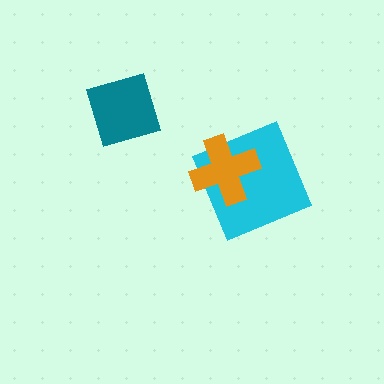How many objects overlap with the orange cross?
1 object overlaps with the orange cross.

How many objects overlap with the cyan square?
1 object overlaps with the cyan square.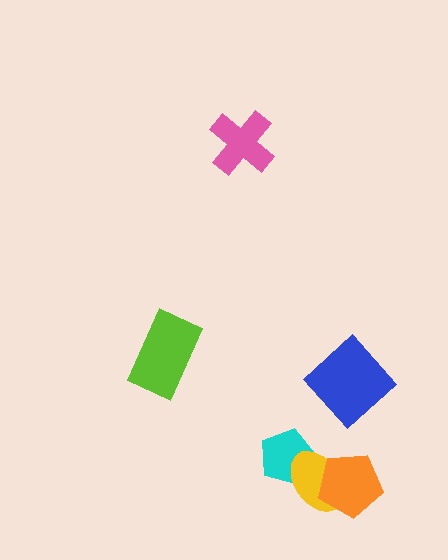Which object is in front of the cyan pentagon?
The yellow ellipse is in front of the cyan pentagon.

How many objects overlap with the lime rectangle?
0 objects overlap with the lime rectangle.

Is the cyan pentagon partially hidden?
Yes, it is partially covered by another shape.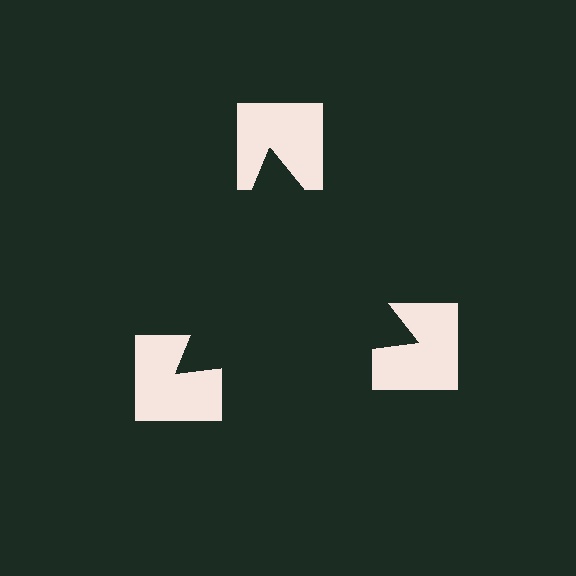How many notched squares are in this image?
There are 3 — one at each vertex of the illusory triangle.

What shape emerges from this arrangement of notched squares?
An illusory triangle — its edges are inferred from the aligned wedge cuts in the notched squares, not physically drawn.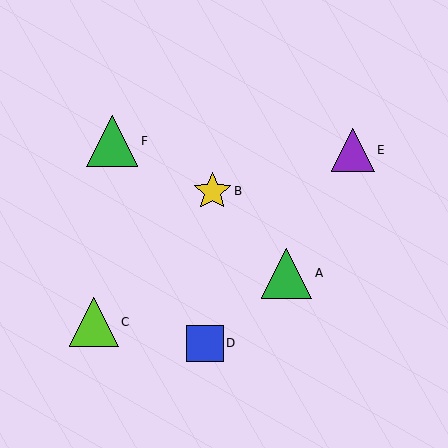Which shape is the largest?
The green triangle (labeled F) is the largest.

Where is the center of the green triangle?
The center of the green triangle is at (287, 273).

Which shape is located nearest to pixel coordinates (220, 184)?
The yellow star (labeled B) at (212, 191) is nearest to that location.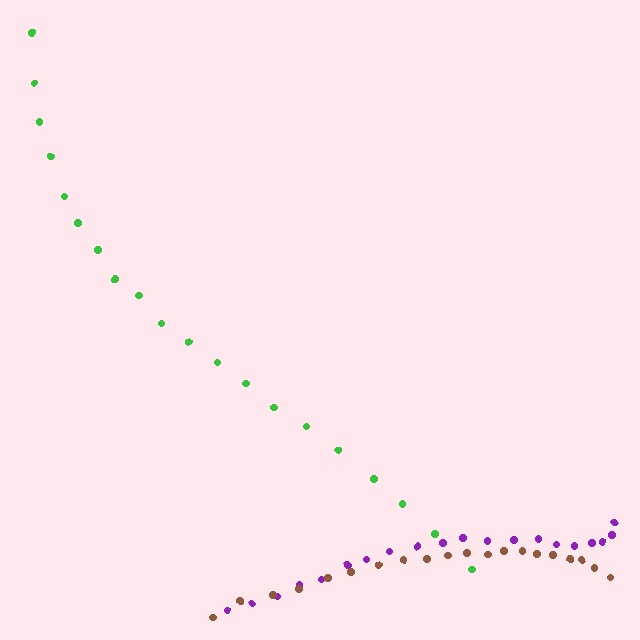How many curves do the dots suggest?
There are 3 distinct paths.